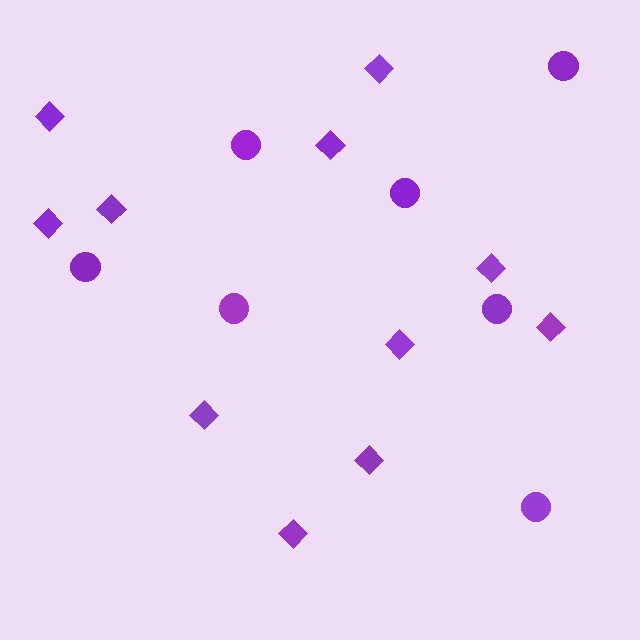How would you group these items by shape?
There are 2 groups: one group of diamonds (11) and one group of circles (7).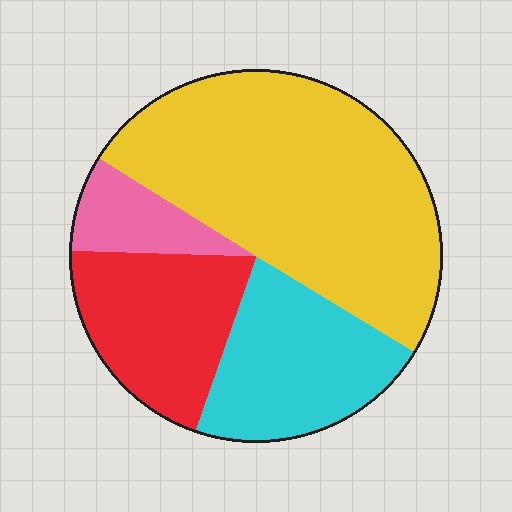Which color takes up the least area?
Pink, at roughly 10%.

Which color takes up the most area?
Yellow, at roughly 50%.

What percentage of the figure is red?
Red takes up about one fifth (1/5) of the figure.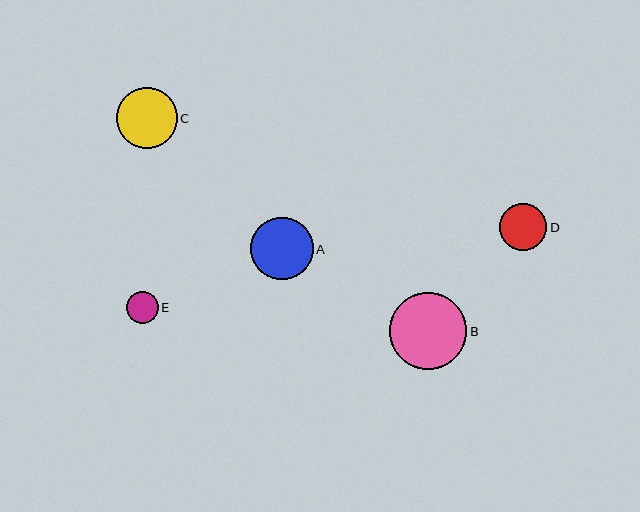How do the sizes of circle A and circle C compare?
Circle A and circle C are approximately the same size.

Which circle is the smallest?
Circle E is the smallest with a size of approximately 31 pixels.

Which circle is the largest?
Circle B is the largest with a size of approximately 77 pixels.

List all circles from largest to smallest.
From largest to smallest: B, A, C, D, E.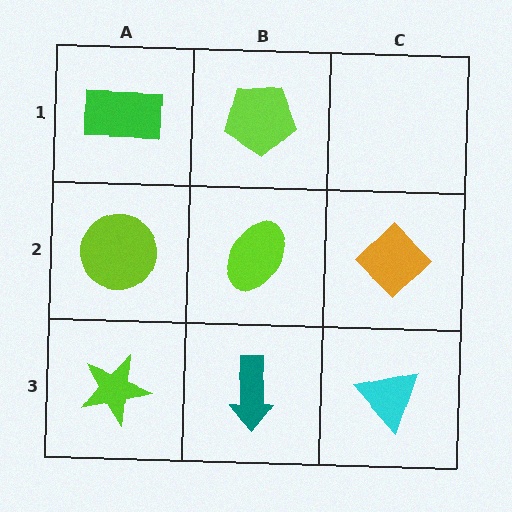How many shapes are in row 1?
2 shapes.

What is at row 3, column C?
A cyan triangle.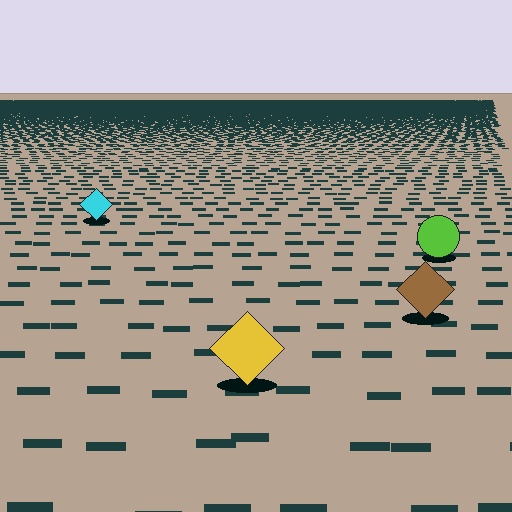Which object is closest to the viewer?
The yellow diamond is closest. The texture marks near it are larger and more spread out.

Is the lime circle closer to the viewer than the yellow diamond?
No. The yellow diamond is closer — you can tell from the texture gradient: the ground texture is coarser near it.